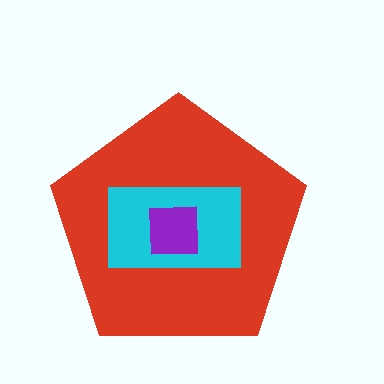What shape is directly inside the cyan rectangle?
The purple square.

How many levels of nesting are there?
3.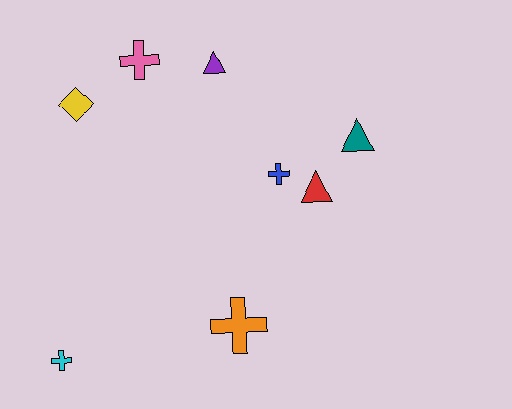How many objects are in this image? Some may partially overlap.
There are 8 objects.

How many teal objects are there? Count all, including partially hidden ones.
There is 1 teal object.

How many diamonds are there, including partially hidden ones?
There is 1 diamond.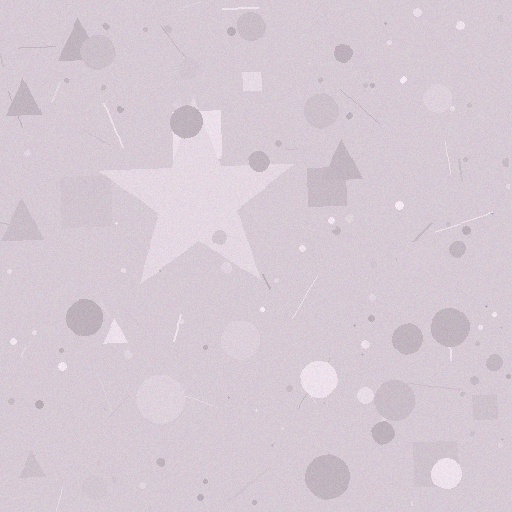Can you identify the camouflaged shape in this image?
The camouflaged shape is a star.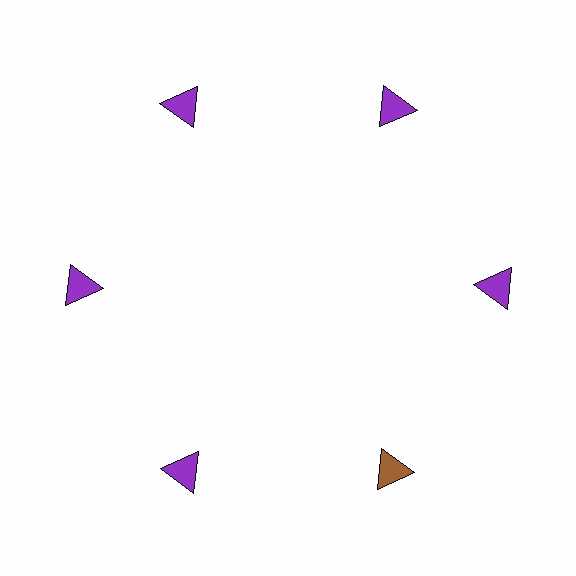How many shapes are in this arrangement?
There are 6 shapes arranged in a ring pattern.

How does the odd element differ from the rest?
It has a different color: brown instead of purple.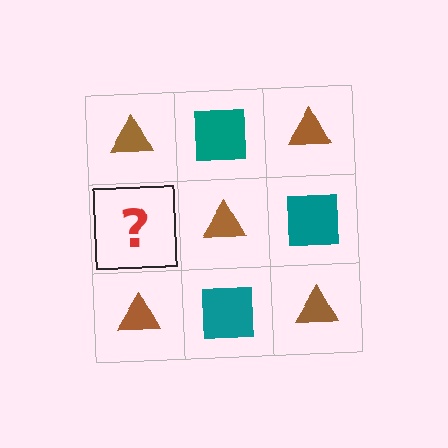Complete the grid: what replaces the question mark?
The question mark should be replaced with a teal square.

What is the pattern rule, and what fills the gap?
The rule is that it alternates brown triangle and teal square in a checkerboard pattern. The gap should be filled with a teal square.